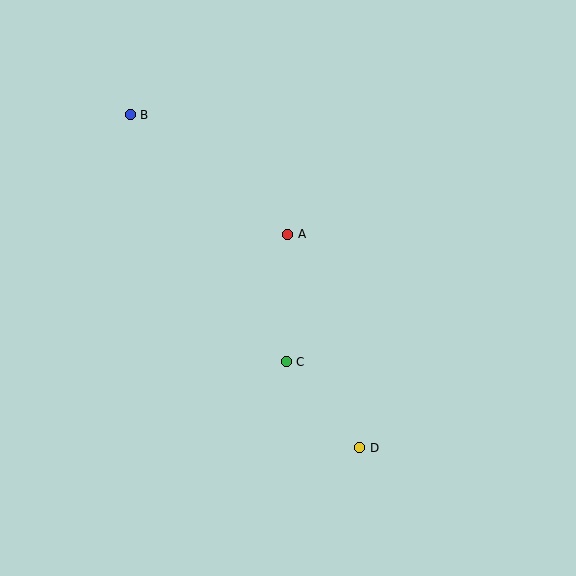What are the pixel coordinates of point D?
Point D is at (360, 448).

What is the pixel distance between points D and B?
The distance between D and B is 405 pixels.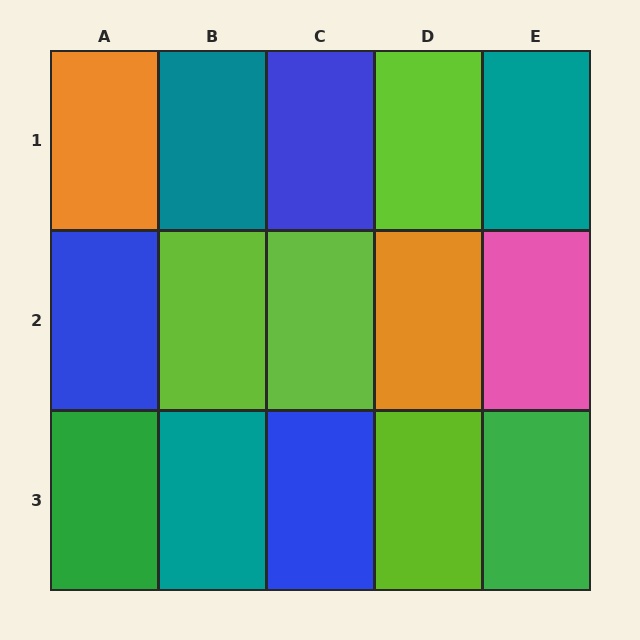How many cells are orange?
2 cells are orange.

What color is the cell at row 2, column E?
Pink.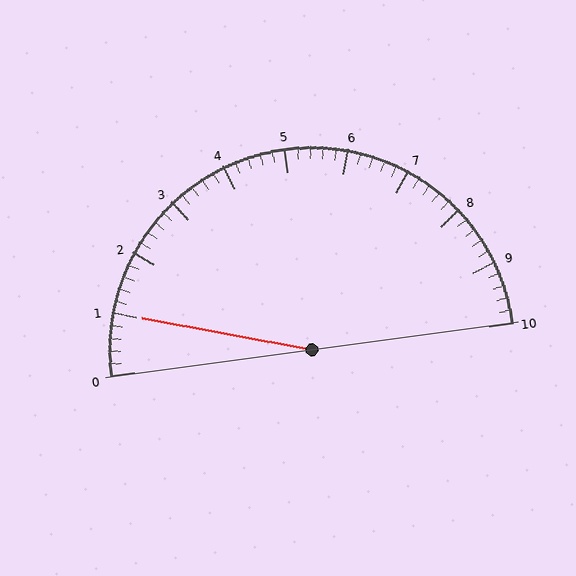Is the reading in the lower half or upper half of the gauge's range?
The reading is in the lower half of the range (0 to 10).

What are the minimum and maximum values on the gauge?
The gauge ranges from 0 to 10.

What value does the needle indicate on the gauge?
The needle indicates approximately 1.0.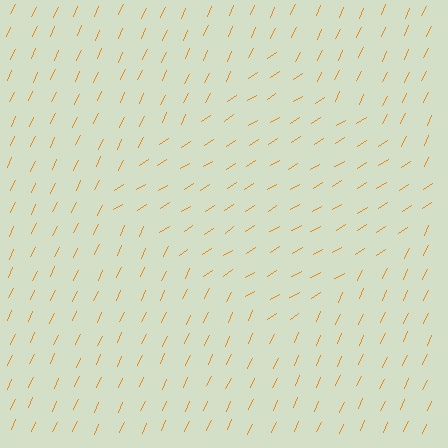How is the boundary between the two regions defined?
The boundary is defined purely by a change in line orientation (approximately 32 degrees difference). All lines are the same color and thickness.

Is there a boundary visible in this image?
Yes, there is a texture boundary formed by a change in line orientation.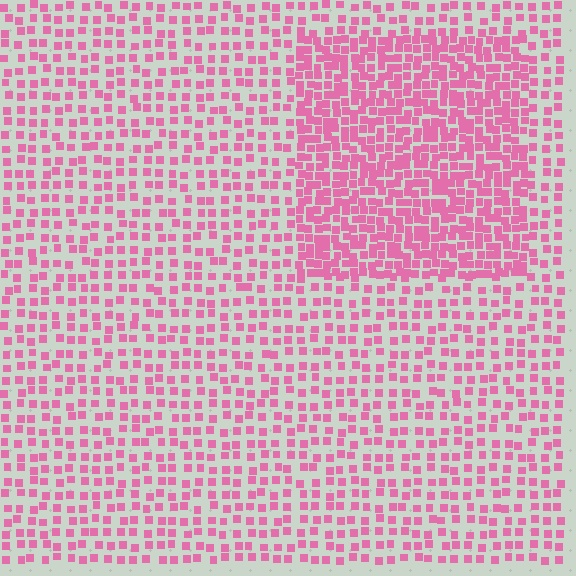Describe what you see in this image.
The image contains small pink elements arranged at two different densities. A rectangle-shaped region is visible where the elements are more densely packed than the surrounding area.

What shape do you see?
I see a rectangle.